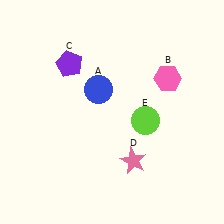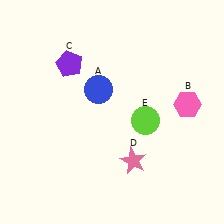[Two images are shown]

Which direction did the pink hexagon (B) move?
The pink hexagon (B) moved down.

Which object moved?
The pink hexagon (B) moved down.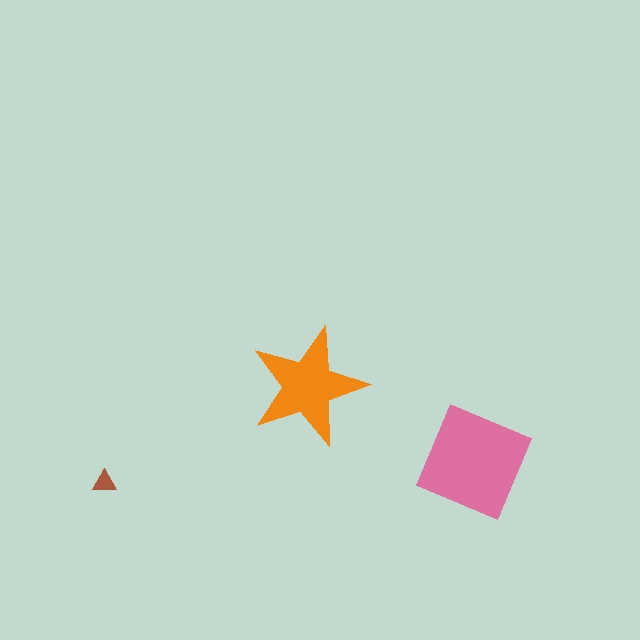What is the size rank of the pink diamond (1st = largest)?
1st.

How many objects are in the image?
There are 3 objects in the image.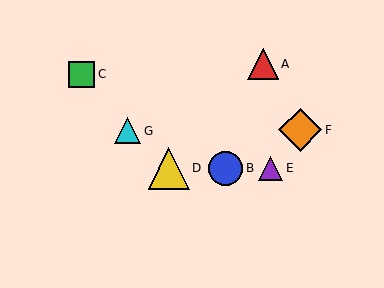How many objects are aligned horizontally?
3 objects (B, D, E) are aligned horizontally.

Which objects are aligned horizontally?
Objects B, D, E are aligned horizontally.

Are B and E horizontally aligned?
Yes, both are at y≈168.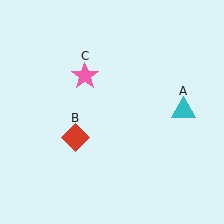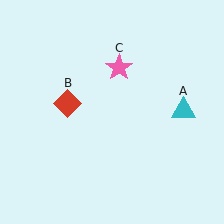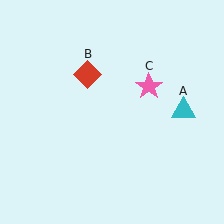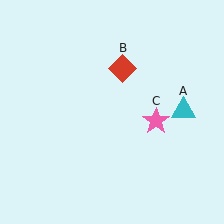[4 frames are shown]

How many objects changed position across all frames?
2 objects changed position: red diamond (object B), pink star (object C).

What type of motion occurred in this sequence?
The red diamond (object B), pink star (object C) rotated clockwise around the center of the scene.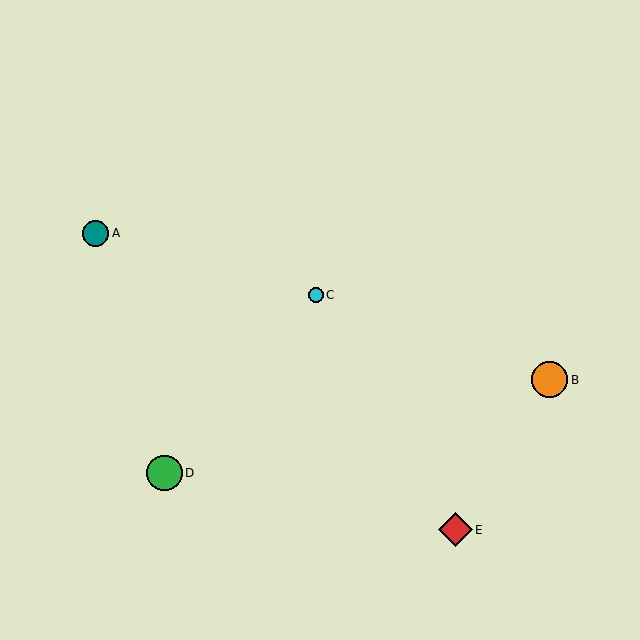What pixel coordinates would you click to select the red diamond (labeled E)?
Click at (455, 530) to select the red diamond E.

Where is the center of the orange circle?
The center of the orange circle is at (550, 380).